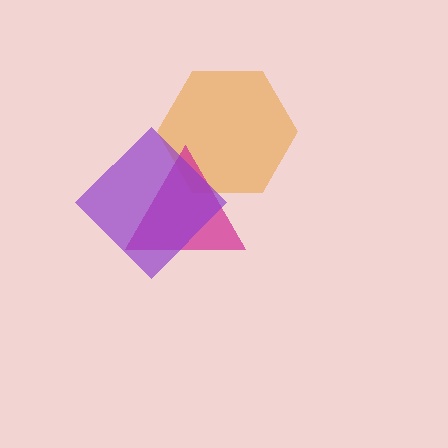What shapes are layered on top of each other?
The layered shapes are: an orange hexagon, a magenta triangle, a purple diamond.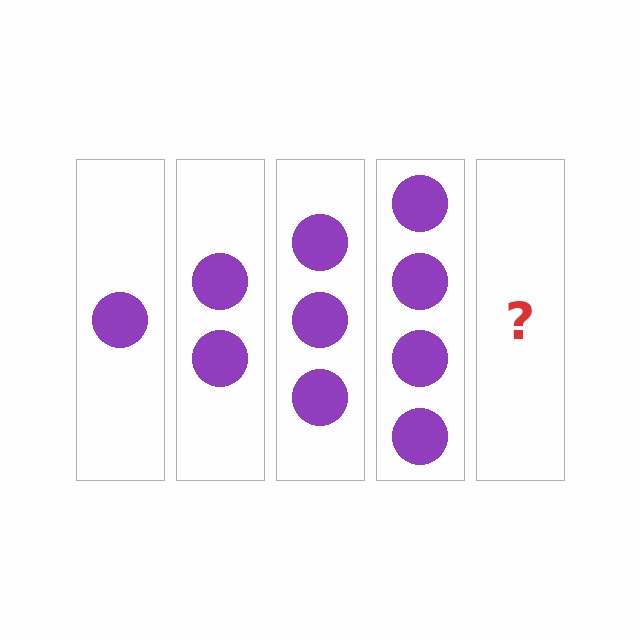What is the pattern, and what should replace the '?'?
The pattern is that each step adds one more circle. The '?' should be 5 circles.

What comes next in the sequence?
The next element should be 5 circles.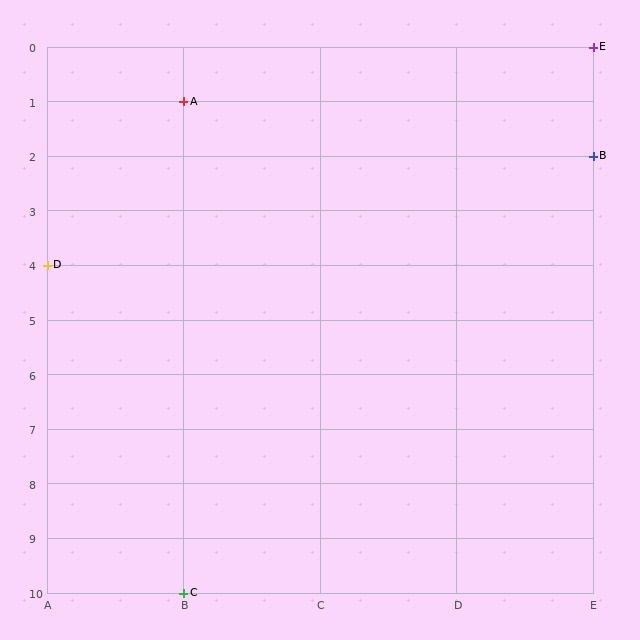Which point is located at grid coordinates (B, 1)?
Point A is at (B, 1).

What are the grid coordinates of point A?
Point A is at grid coordinates (B, 1).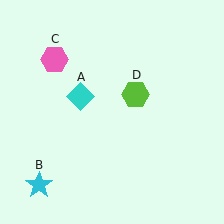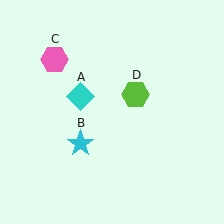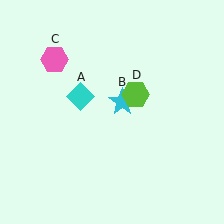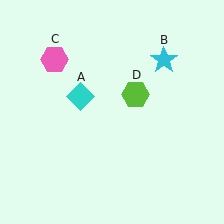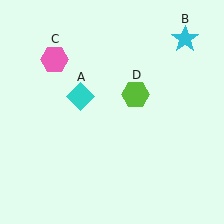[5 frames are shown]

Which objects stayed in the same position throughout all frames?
Cyan diamond (object A) and pink hexagon (object C) and lime hexagon (object D) remained stationary.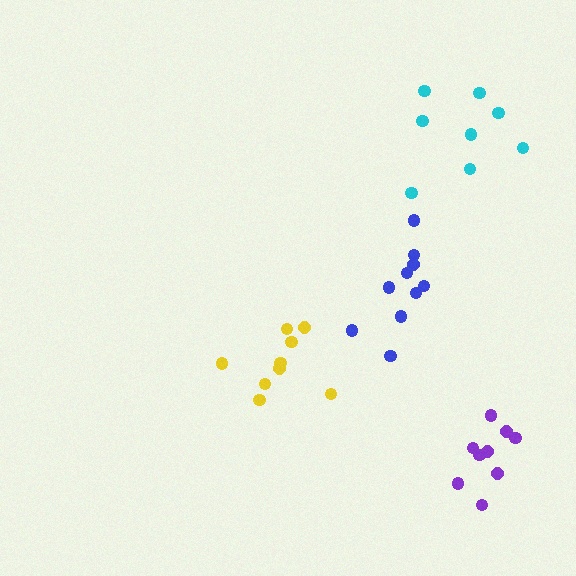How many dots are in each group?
Group 1: 10 dots, Group 2: 9 dots, Group 3: 9 dots, Group 4: 8 dots (36 total).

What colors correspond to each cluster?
The clusters are colored: blue, purple, yellow, cyan.